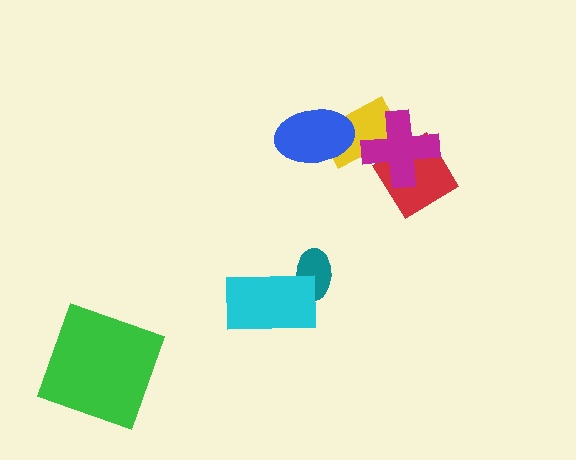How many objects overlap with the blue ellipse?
1 object overlaps with the blue ellipse.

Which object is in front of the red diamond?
The magenta cross is in front of the red diamond.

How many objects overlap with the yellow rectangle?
2 objects overlap with the yellow rectangle.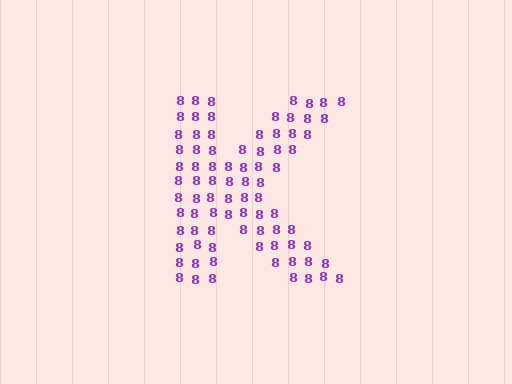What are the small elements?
The small elements are digit 8's.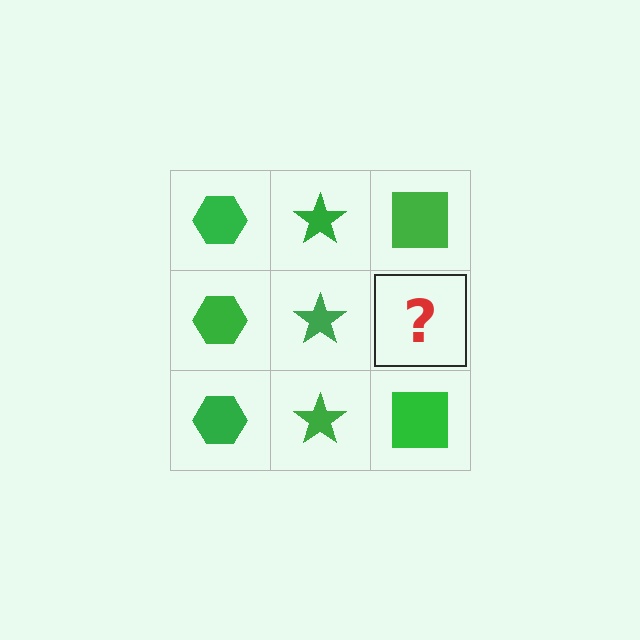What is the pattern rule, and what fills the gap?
The rule is that each column has a consistent shape. The gap should be filled with a green square.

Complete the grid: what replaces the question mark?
The question mark should be replaced with a green square.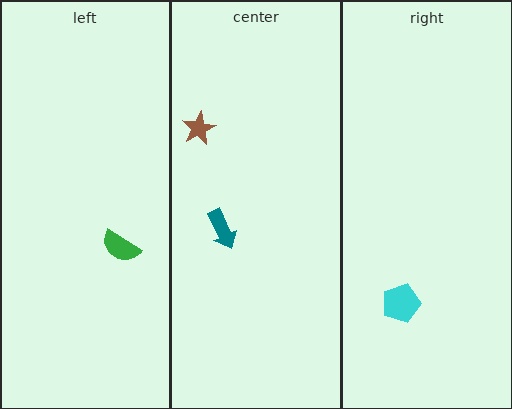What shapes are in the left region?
The green semicircle.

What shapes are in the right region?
The cyan pentagon.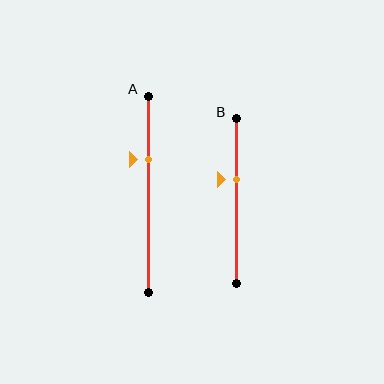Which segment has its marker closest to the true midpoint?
Segment B has its marker closest to the true midpoint.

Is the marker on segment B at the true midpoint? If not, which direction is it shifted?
No, the marker on segment B is shifted upward by about 13% of the segment length.